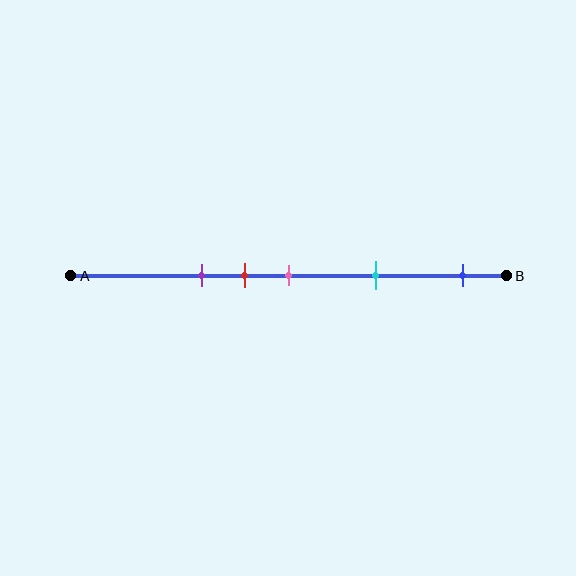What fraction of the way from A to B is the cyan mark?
The cyan mark is approximately 70% (0.7) of the way from A to B.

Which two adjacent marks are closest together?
The red and pink marks are the closest adjacent pair.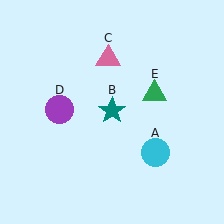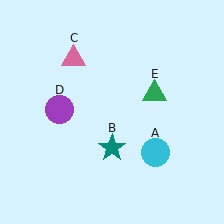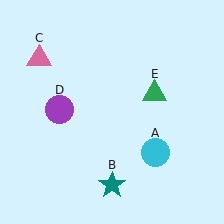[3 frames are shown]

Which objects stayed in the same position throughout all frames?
Cyan circle (object A) and purple circle (object D) and green triangle (object E) remained stationary.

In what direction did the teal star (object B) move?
The teal star (object B) moved down.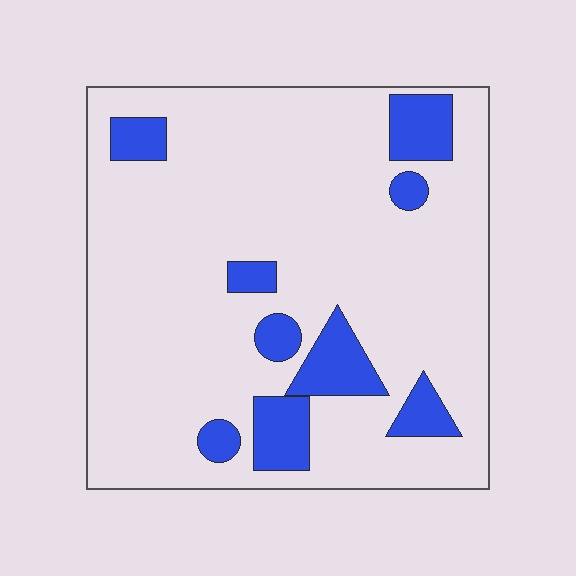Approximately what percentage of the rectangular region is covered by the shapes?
Approximately 15%.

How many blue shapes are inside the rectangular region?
9.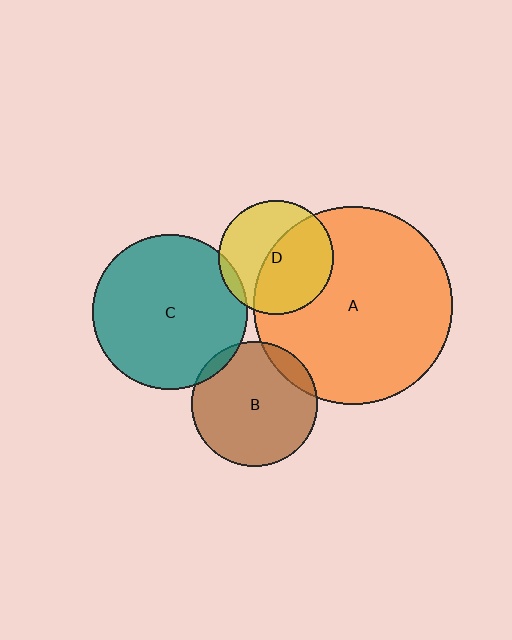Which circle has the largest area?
Circle A (orange).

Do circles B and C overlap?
Yes.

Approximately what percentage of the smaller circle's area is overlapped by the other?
Approximately 5%.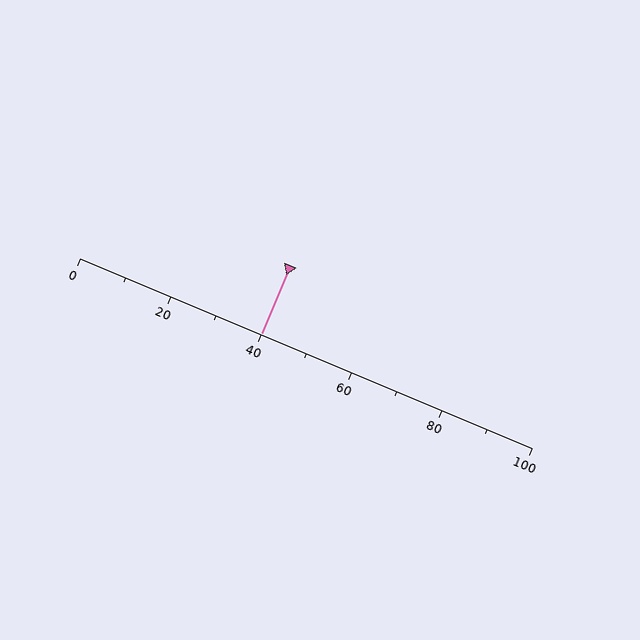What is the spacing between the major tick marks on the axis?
The major ticks are spaced 20 apart.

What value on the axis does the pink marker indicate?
The marker indicates approximately 40.